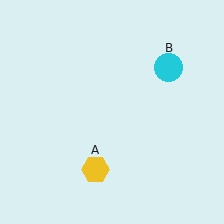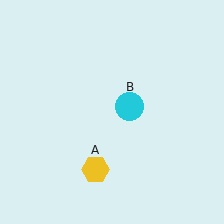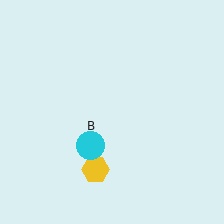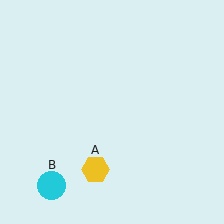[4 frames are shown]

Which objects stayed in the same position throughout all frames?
Yellow hexagon (object A) remained stationary.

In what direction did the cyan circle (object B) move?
The cyan circle (object B) moved down and to the left.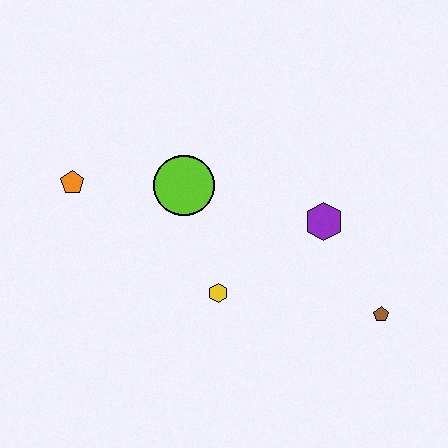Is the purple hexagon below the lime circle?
Yes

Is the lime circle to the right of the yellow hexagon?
No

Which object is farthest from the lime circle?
The brown pentagon is farthest from the lime circle.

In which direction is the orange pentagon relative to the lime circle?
The orange pentagon is to the left of the lime circle.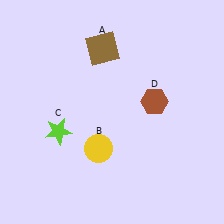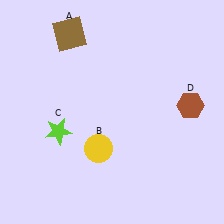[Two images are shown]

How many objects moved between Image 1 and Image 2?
2 objects moved between the two images.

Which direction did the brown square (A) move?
The brown square (A) moved left.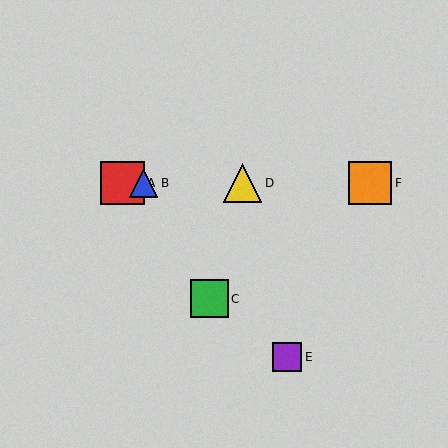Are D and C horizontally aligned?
No, D is at y≈183 and C is at y≈299.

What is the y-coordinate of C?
Object C is at y≈299.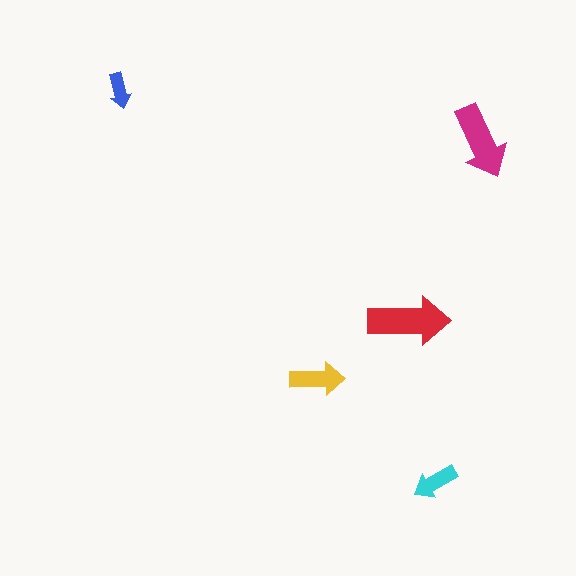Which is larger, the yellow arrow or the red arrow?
The red one.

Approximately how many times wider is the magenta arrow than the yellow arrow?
About 1.5 times wider.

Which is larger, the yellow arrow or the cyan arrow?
The yellow one.